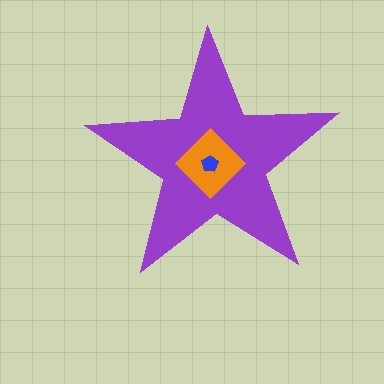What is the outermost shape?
The purple star.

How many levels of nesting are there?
3.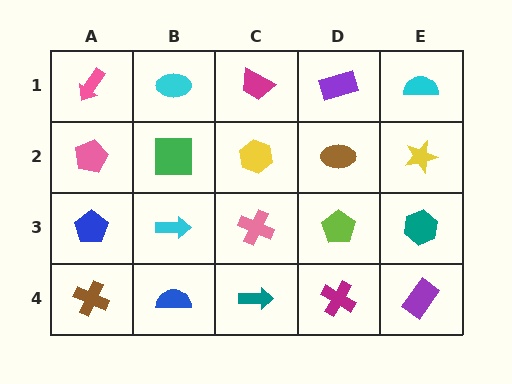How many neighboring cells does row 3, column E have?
3.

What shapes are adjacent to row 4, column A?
A blue pentagon (row 3, column A), a blue semicircle (row 4, column B).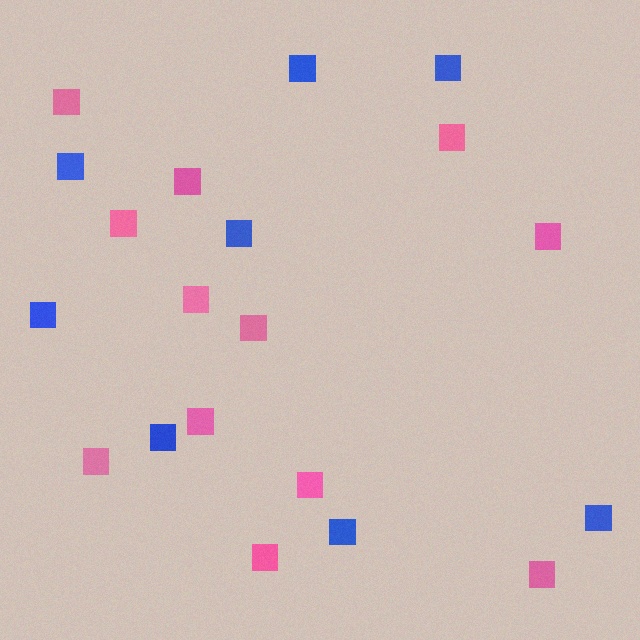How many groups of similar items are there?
There are 2 groups: one group of blue squares (8) and one group of pink squares (12).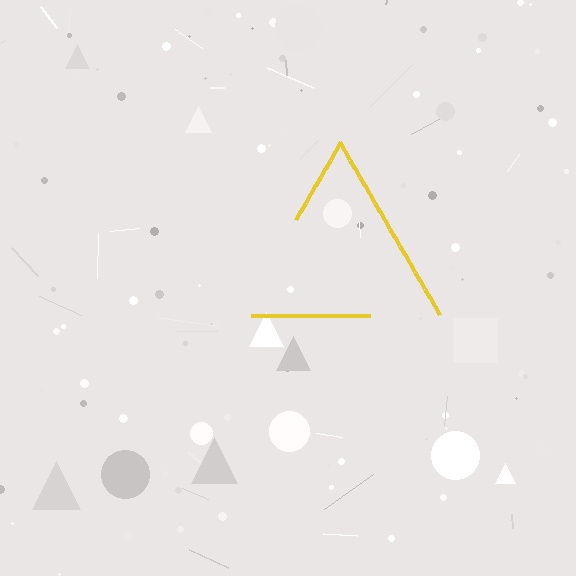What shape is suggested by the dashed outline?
The dashed outline suggests a triangle.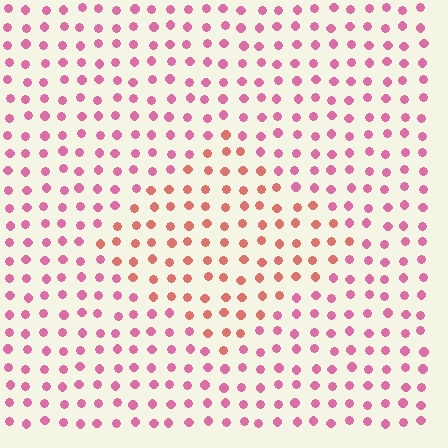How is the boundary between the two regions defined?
The boundary is defined purely by a slight shift in hue (about 34 degrees). Spacing, size, and orientation are identical on both sides.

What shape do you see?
I see a diamond.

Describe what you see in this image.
The image is filled with small pink elements in a uniform arrangement. A diamond-shaped region is visible where the elements are tinted to a slightly different hue, forming a subtle color boundary.